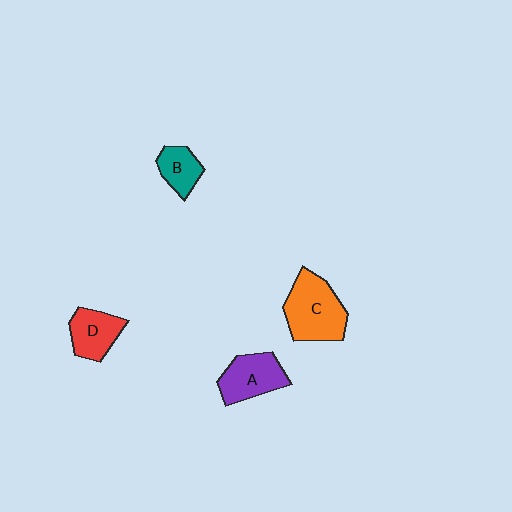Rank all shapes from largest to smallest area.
From largest to smallest: C (orange), A (purple), D (red), B (teal).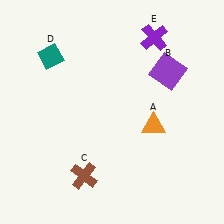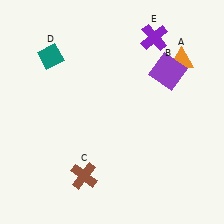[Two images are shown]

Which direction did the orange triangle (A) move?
The orange triangle (A) moved up.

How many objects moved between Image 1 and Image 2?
1 object moved between the two images.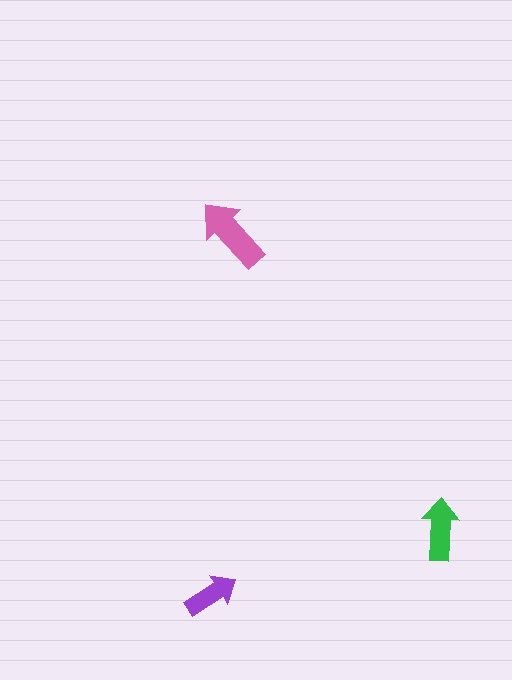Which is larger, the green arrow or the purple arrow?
The green one.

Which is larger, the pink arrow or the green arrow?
The pink one.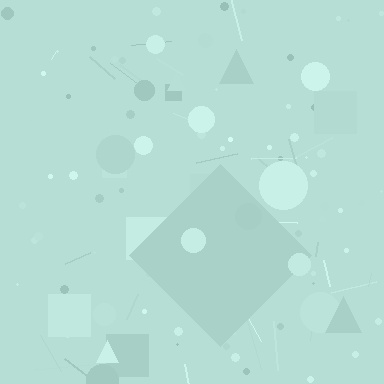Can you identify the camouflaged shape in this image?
The camouflaged shape is a diamond.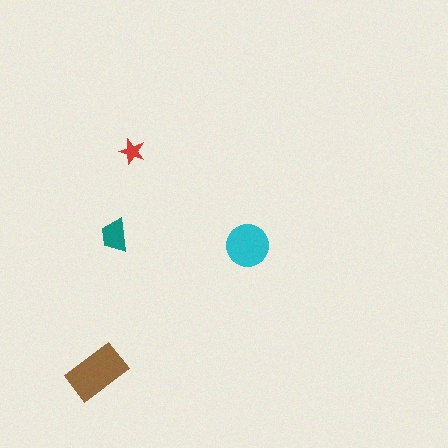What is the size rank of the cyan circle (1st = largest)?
2nd.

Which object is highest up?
The red star is topmost.